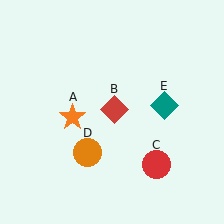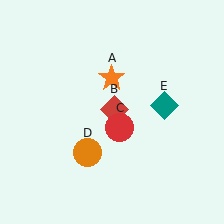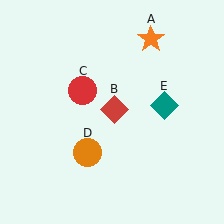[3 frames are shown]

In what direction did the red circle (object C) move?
The red circle (object C) moved up and to the left.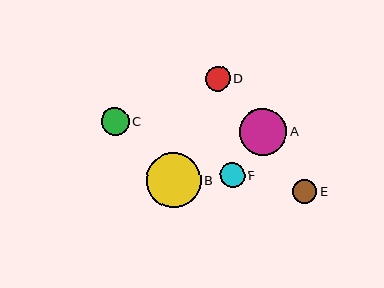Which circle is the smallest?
Circle E is the smallest with a size of approximately 24 pixels.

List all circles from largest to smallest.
From largest to smallest: B, A, C, F, D, E.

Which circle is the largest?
Circle B is the largest with a size of approximately 55 pixels.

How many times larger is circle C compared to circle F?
Circle C is approximately 1.1 times the size of circle F.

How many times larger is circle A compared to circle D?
Circle A is approximately 1.9 times the size of circle D.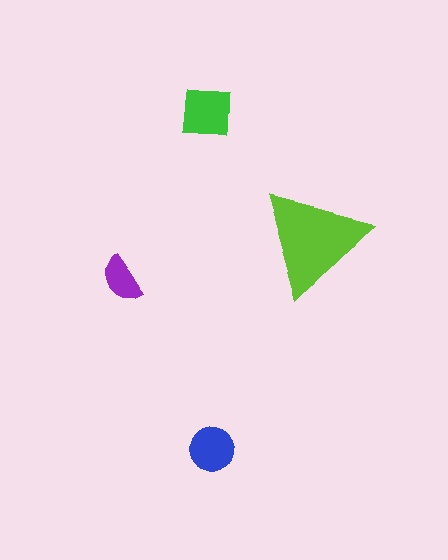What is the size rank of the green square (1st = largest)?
2nd.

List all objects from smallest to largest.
The purple semicircle, the blue circle, the green square, the lime triangle.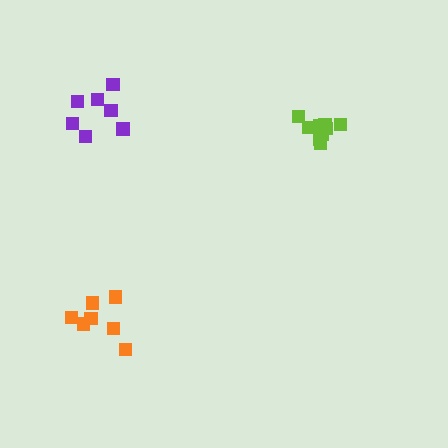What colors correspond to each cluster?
The clusters are colored: orange, lime, purple.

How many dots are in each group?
Group 1: 7 dots, Group 2: 9 dots, Group 3: 7 dots (23 total).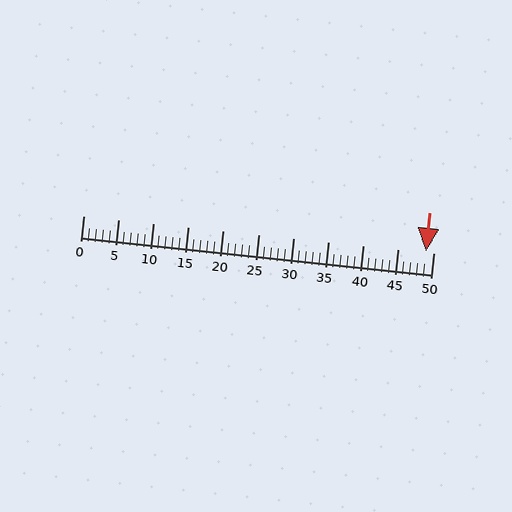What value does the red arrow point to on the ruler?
The red arrow points to approximately 49.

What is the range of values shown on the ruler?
The ruler shows values from 0 to 50.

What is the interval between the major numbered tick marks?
The major tick marks are spaced 5 units apart.